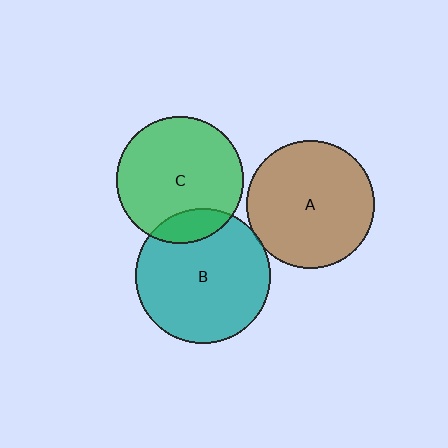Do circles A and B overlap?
Yes.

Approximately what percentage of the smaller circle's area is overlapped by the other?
Approximately 5%.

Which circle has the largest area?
Circle B (teal).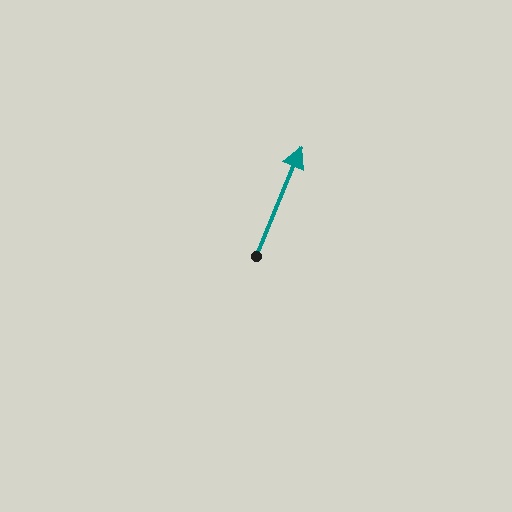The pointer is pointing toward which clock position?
Roughly 1 o'clock.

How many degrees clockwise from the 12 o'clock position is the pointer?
Approximately 22 degrees.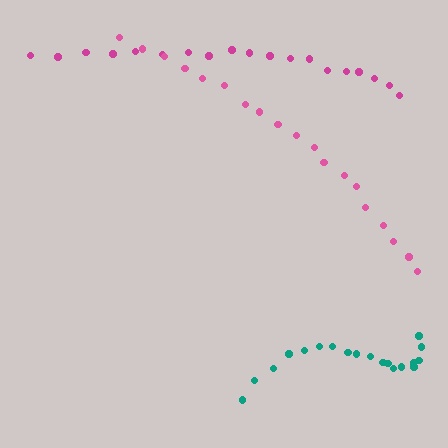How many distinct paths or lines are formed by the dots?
There are 3 distinct paths.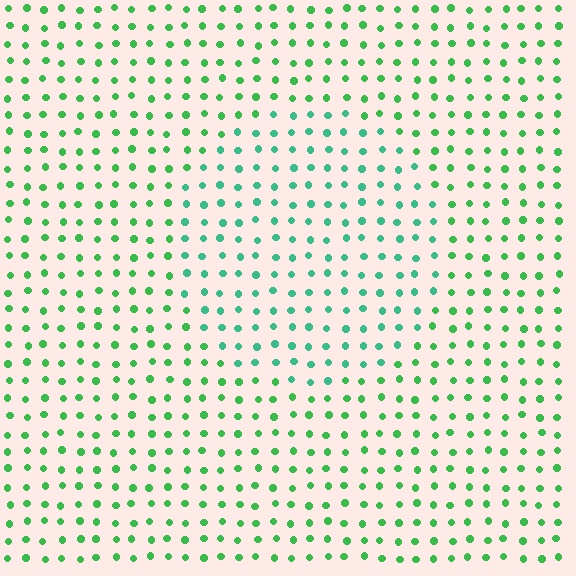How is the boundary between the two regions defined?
The boundary is defined purely by a slight shift in hue (about 30 degrees). Spacing, size, and orientation are identical on both sides.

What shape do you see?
I see a circle.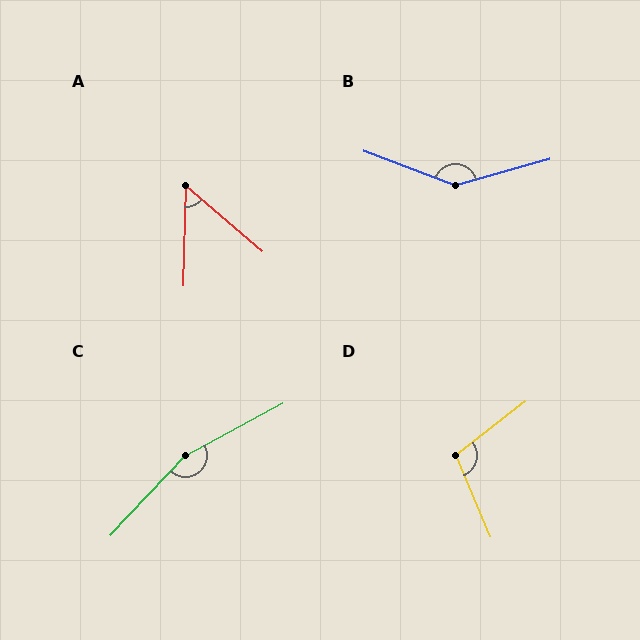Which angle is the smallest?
A, at approximately 51 degrees.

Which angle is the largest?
C, at approximately 161 degrees.